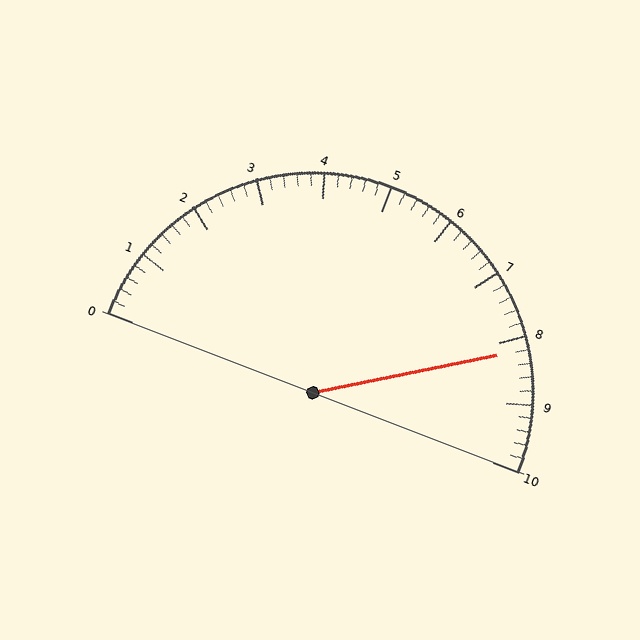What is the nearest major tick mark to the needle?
The nearest major tick mark is 8.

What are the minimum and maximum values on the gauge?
The gauge ranges from 0 to 10.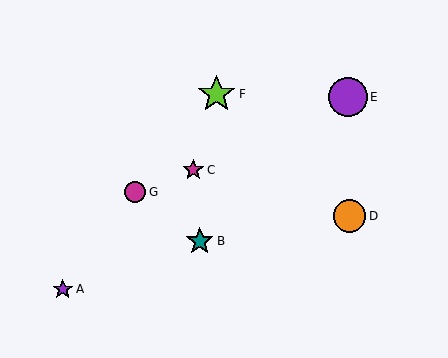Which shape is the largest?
The purple circle (labeled E) is the largest.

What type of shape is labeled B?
Shape B is a teal star.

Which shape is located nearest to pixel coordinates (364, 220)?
The orange circle (labeled D) at (349, 216) is nearest to that location.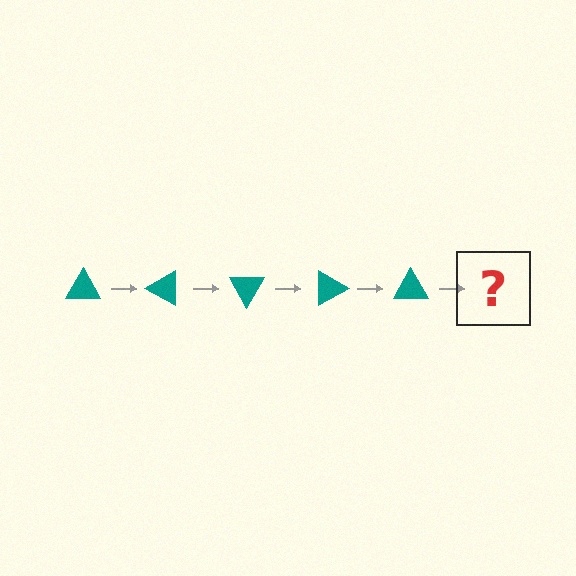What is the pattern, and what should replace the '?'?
The pattern is that the triangle rotates 30 degrees each step. The '?' should be a teal triangle rotated 150 degrees.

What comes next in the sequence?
The next element should be a teal triangle rotated 150 degrees.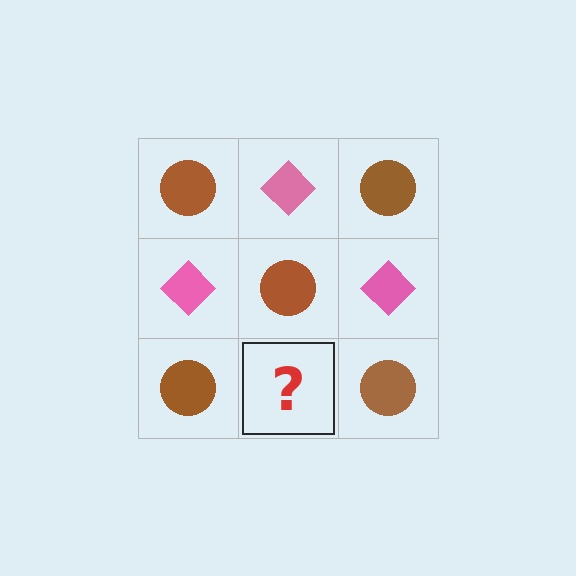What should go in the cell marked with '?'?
The missing cell should contain a pink diamond.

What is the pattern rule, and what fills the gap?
The rule is that it alternates brown circle and pink diamond in a checkerboard pattern. The gap should be filled with a pink diamond.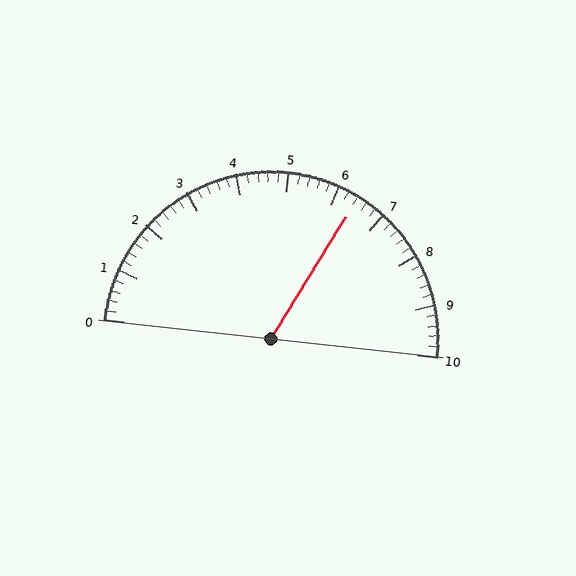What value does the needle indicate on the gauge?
The needle indicates approximately 6.4.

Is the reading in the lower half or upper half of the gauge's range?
The reading is in the upper half of the range (0 to 10).